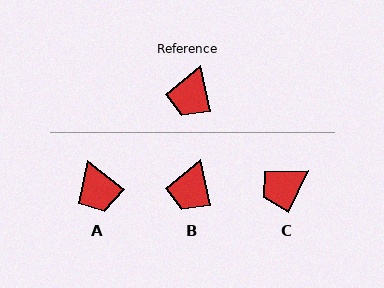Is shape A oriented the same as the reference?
No, it is off by about 39 degrees.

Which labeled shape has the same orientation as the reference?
B.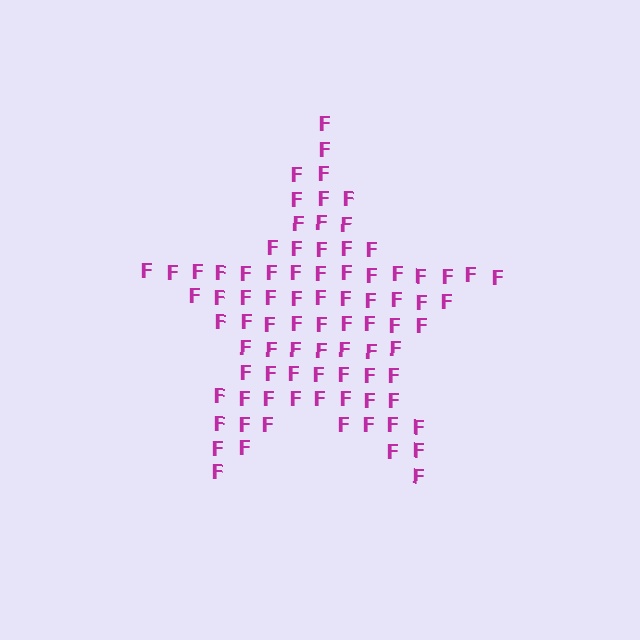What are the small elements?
The small elements are letter F's.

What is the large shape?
The large shape is a star.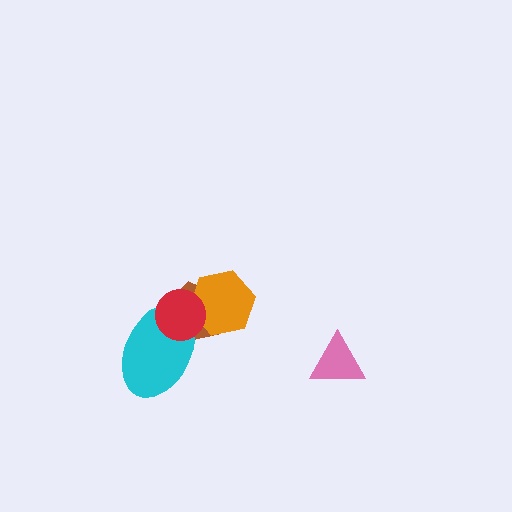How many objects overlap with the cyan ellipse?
2 objects overlap with the cyan ellipse.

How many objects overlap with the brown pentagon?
3 objects overlap with the brown pentagon.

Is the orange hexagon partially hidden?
Yes, it is partially covered by another shape.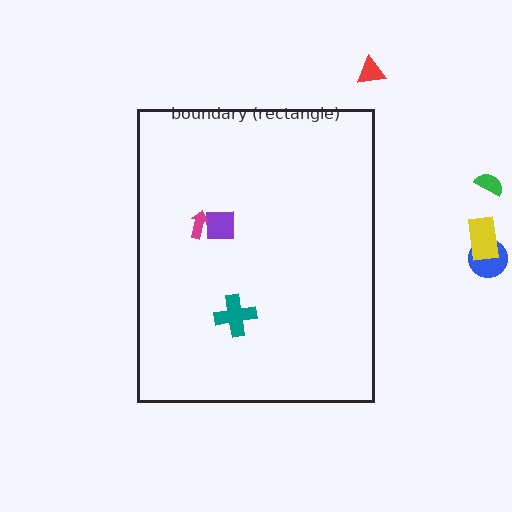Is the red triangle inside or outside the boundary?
Outside.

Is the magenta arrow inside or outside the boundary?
Inside.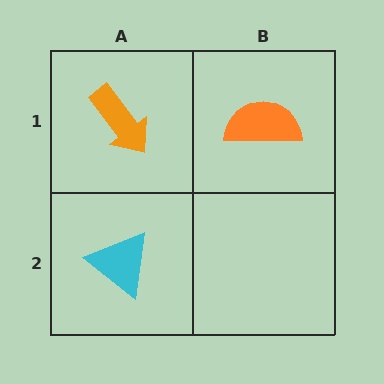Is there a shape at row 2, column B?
No, that cell is empty.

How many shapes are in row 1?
2 shapes.